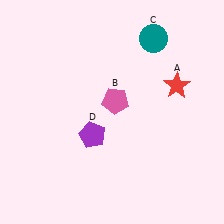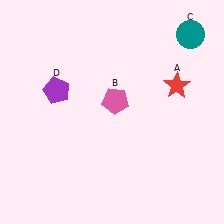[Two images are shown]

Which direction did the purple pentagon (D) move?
The purple pentagon (D) moved up.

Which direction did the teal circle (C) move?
The teal circle (C) moved right.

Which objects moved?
The objects that moved are: the teal circle (C), the purple pentagon (D).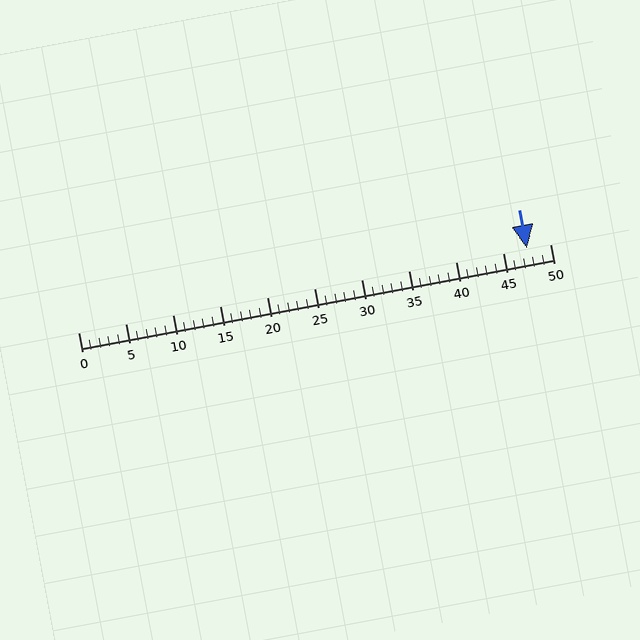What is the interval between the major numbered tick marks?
The major tick marks are spaced 5 units apart.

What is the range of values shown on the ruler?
The ruler shows values from 0 to 50.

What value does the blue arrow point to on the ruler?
The blue arrow points to approximately 48.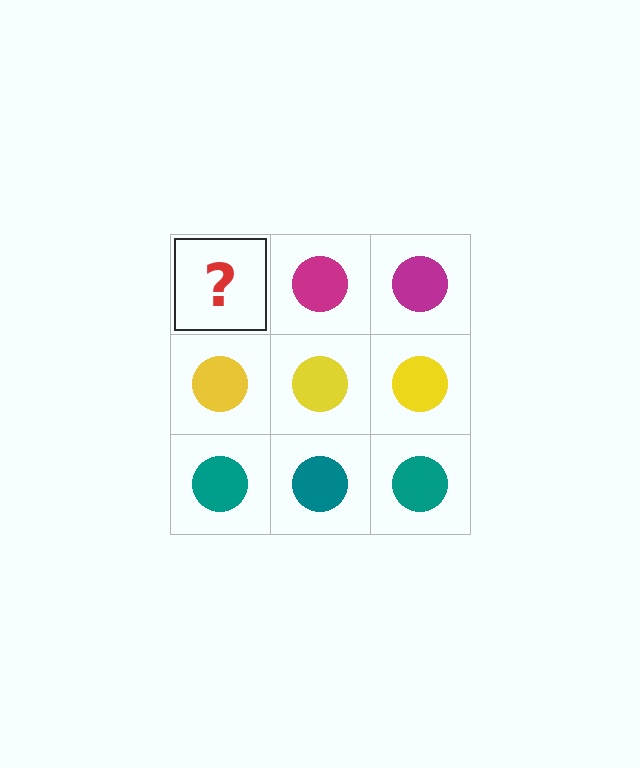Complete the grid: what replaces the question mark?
The question mark should be replaced with a magenta circle.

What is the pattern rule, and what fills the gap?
The rule is that each row has a consistent color. The gap should be filled with a magenta circle.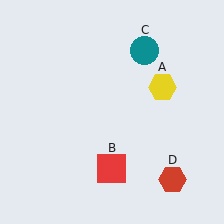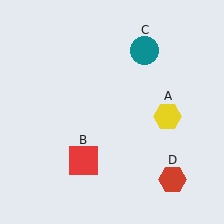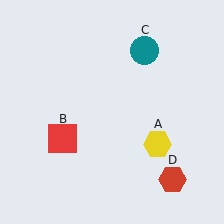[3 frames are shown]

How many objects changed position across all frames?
2 objects changed position: yellow hexagon (object A), red square (object B).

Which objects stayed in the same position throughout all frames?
Teal circle (object C) and red hexagon (object D) remained stationary.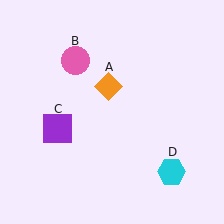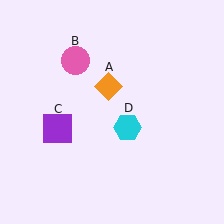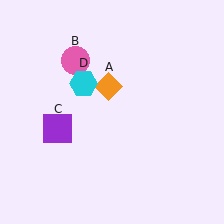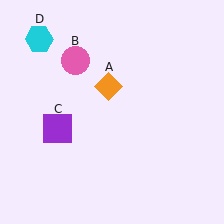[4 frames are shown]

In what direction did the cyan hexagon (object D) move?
The cyan hexagon (object D) moved up and to the left.